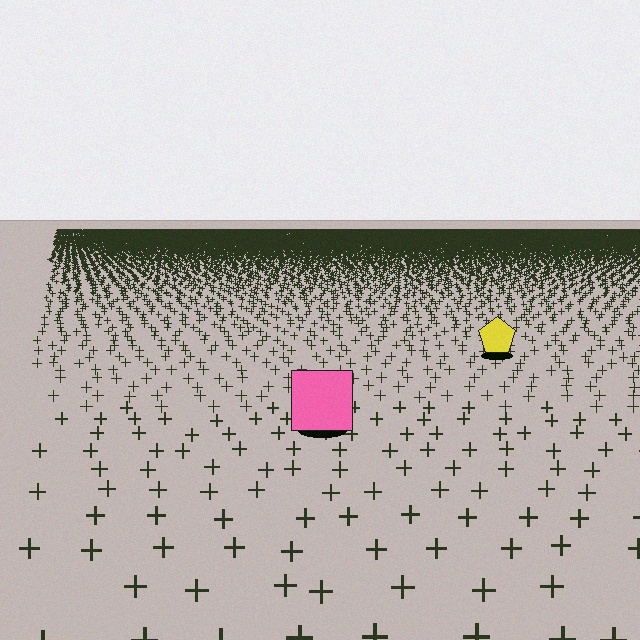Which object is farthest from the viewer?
The yellow pentagon is farthest from the viewer. It appears smaller and the ground texture around it is denser.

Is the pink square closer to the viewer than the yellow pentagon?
Yes. The pink square is closer — you can tell from the texture gradient: the ground texture is coarser near it.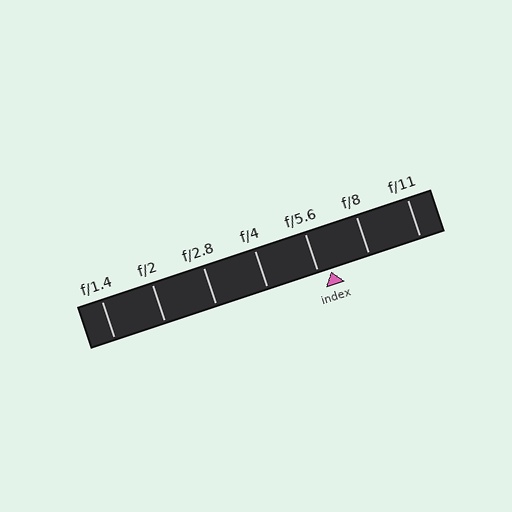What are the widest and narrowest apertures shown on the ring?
The widest aperture shown is f/1.4 and the narrowest is f/11.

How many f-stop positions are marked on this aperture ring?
There are 7 f-stop positions marked.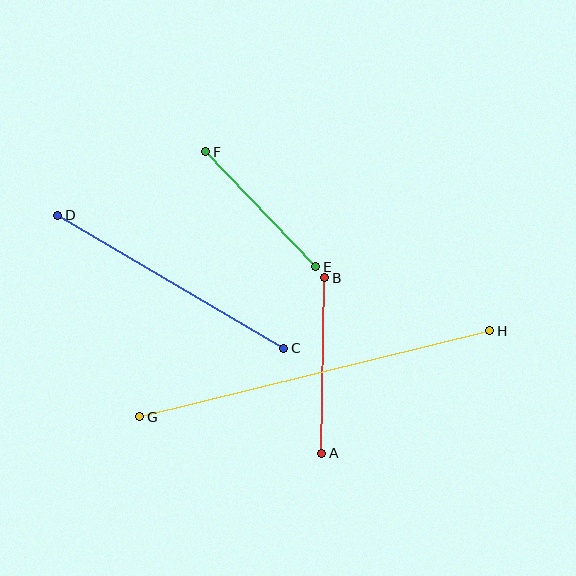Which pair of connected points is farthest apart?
Points G and H are farthest apart.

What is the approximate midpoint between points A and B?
The midpoint is at approximately (323, 366) pixels.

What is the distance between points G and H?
The distance is approximately 360 pixels.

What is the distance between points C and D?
The distance is approximately 262 pixels.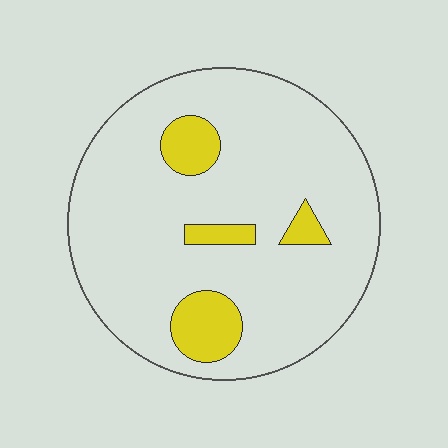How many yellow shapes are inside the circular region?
4.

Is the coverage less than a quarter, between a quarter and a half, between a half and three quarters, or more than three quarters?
Less than a quarter.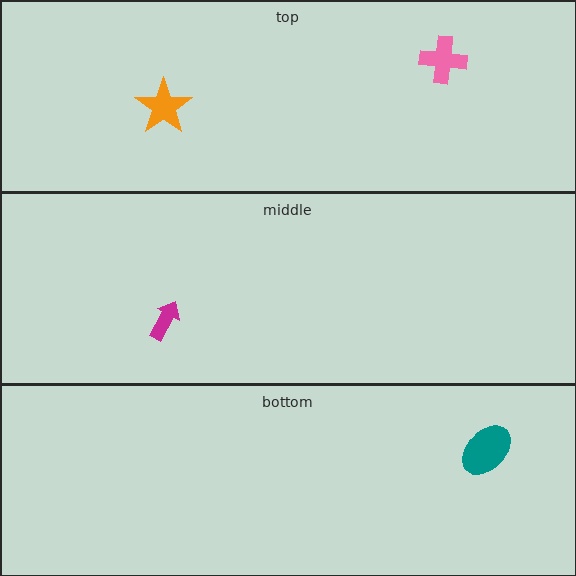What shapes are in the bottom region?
The teal ellipse.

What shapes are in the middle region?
The magenta arrow.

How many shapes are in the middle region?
1.